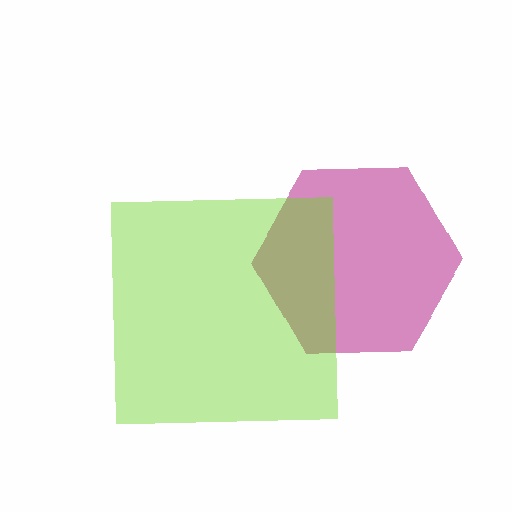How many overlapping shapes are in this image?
There are 2 overlapping shapes in the image.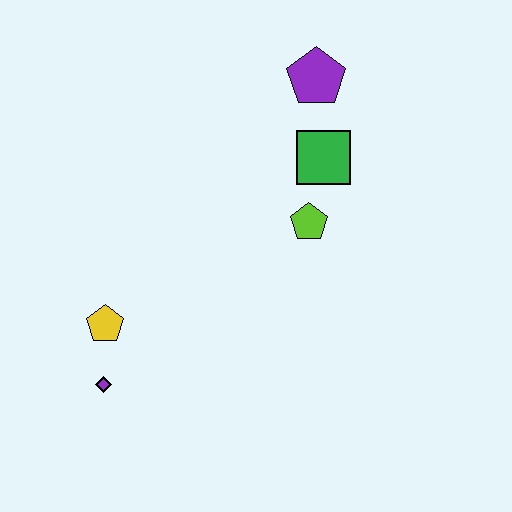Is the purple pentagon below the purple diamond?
No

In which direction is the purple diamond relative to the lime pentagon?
The purple diamond is to the left of the lime pentagon.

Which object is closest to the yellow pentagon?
The purple diamond is closest to the yellow pentagon.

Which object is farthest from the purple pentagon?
The purple diamond is farthest from the purple pentagon.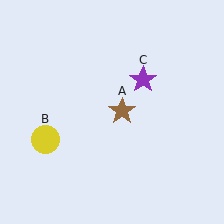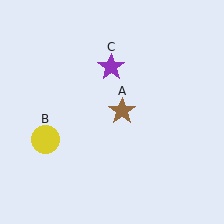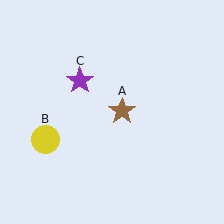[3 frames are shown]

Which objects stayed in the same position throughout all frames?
Brown star (object A) and yellow circle (object B) remained stationary.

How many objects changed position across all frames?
1 object changed position: purple star (object C).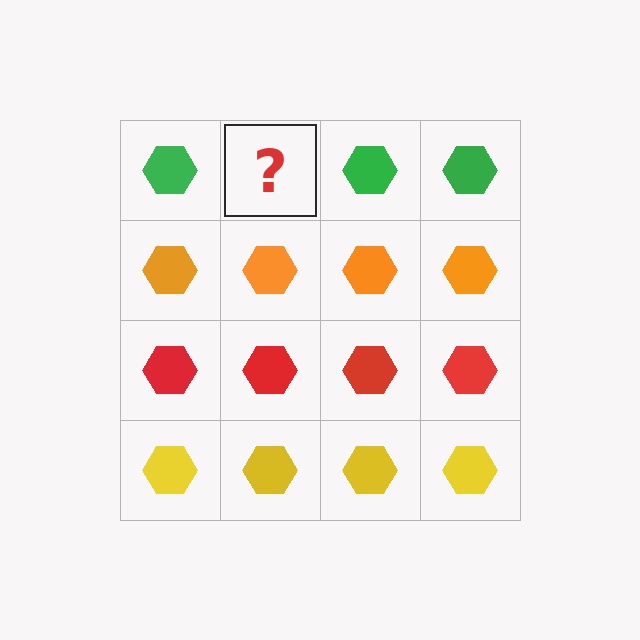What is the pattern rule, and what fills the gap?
The rule is that each row has a consistent color. The gap should be filled with a green hexagon.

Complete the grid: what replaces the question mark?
The question mark should be replaced with a green hexagon.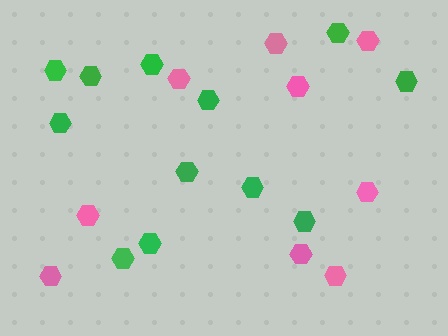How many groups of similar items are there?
There are 2 groups: one group of green hexagons (12) and one group of pink hexagons (9).